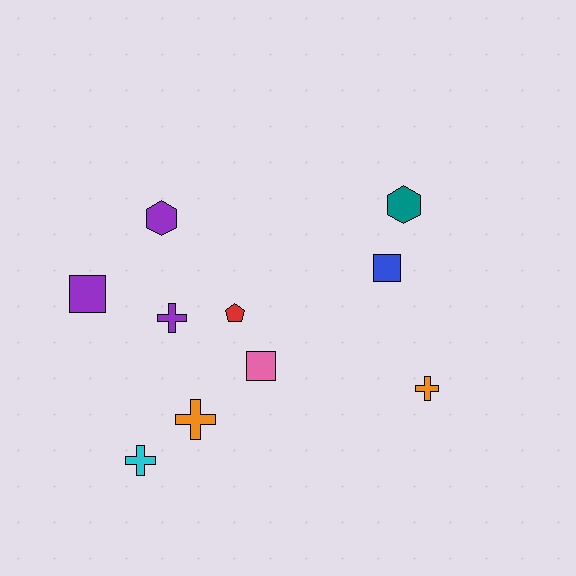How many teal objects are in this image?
There is 1 teal object.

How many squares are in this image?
There are 3 squares.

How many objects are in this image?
There are 10 objects.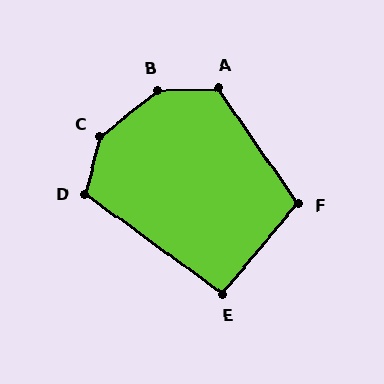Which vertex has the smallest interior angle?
E, at approximately 94 degrees.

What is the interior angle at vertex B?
Approximately 143 degrees (obtuse).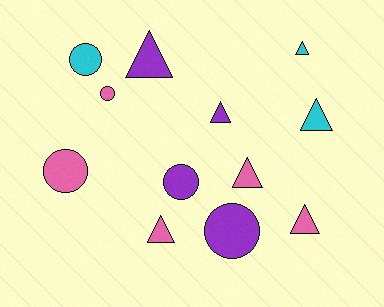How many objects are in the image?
There are 12 objects.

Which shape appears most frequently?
Triangle, with 7 objects.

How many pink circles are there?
There are 2 pink circles.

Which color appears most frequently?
Pink, with 5 objects.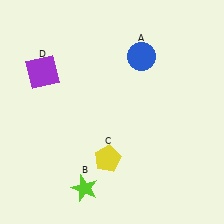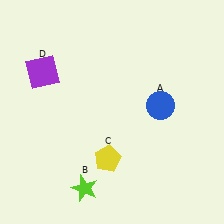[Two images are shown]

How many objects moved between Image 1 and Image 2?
1 object moved between the two images.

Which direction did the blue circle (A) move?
The blue circle (A) moved down.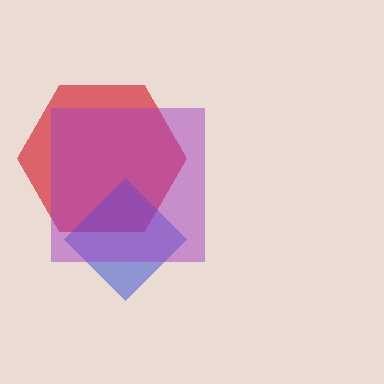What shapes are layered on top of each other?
The layered shapes are: a red hexagon, a blue diamond, a purple square.